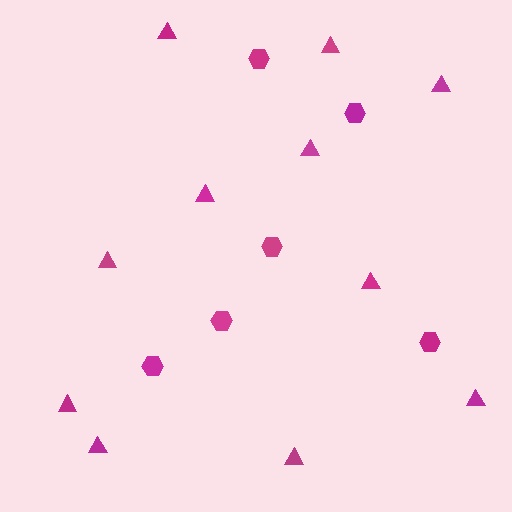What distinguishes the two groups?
There are 2 groups: one group of hexagons (6) and one group of triangles (11).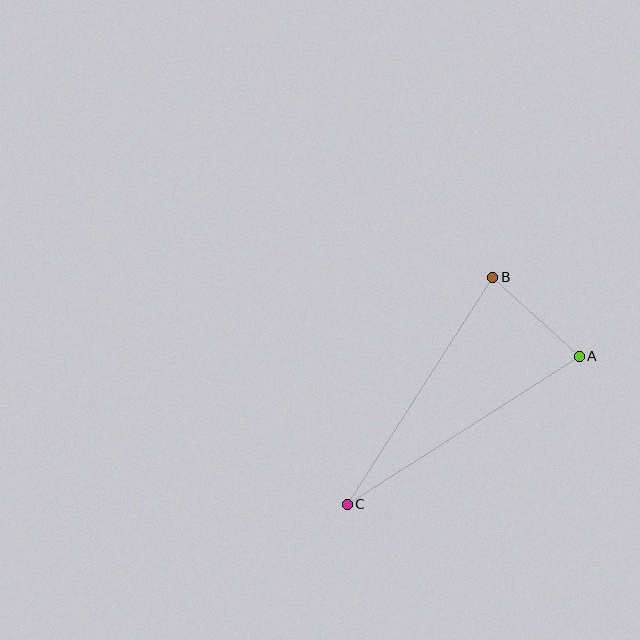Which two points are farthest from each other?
Points A and C are farthest from each other.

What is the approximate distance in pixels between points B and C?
The distance between B and C is approximately 269 pixels.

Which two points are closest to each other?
Points A and B are closest to each other.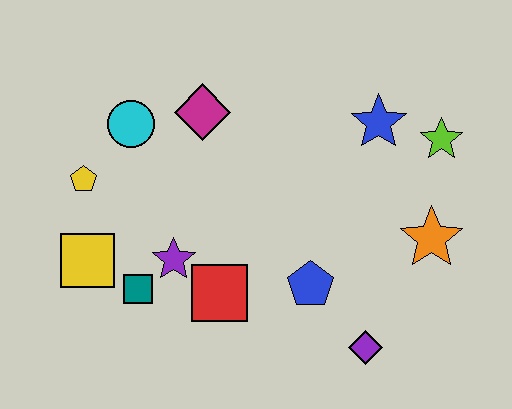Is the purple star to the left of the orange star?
Yes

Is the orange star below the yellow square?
No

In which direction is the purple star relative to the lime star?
The purple star is to the left of the lime star.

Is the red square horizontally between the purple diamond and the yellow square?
Yes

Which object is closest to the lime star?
The blue star is closest to the lime star.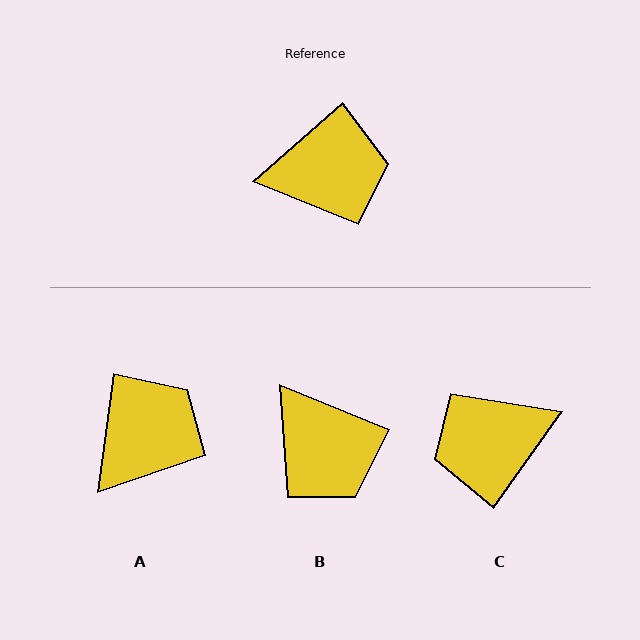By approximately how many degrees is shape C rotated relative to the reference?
Approximately 167 degrees clockwise.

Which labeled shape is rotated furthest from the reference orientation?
C, about 167 degrees away.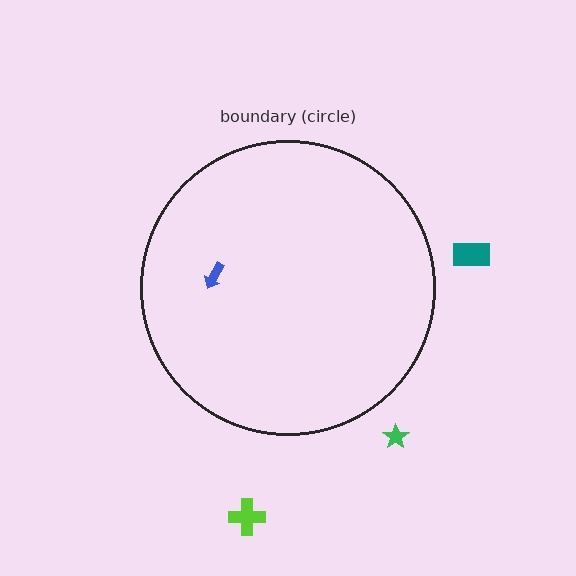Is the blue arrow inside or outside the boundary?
Inside.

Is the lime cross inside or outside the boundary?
Outside.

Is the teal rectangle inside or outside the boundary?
Outside.